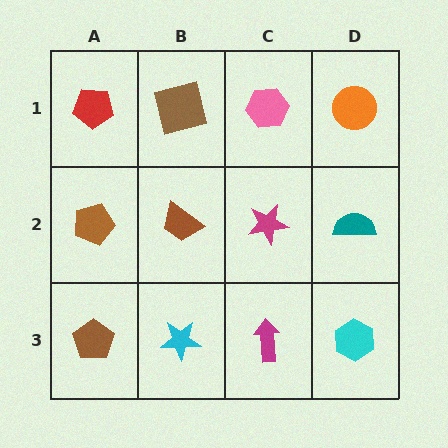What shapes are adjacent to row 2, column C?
A pink hexagon (row 1, column C), a magenta arrow (row 3, column C), a brown trapezoid (row 2, column B), a teal semicircle (row 2, column D).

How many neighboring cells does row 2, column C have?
4.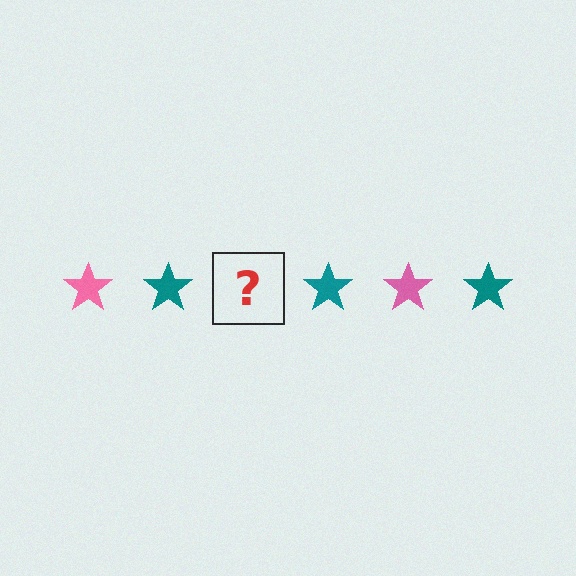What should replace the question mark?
The question mark should be replaced with a pink star.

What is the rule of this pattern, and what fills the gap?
The rule is that the pattern cycles through pink, teal stars. The gap should be filled with a pink star.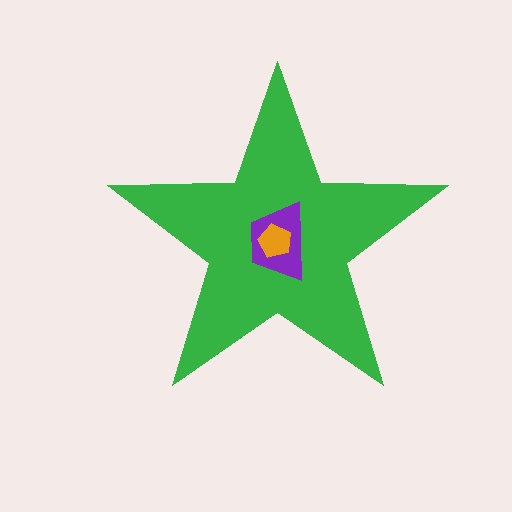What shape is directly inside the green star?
The purple trapezoid.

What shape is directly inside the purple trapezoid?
The orange pentagon.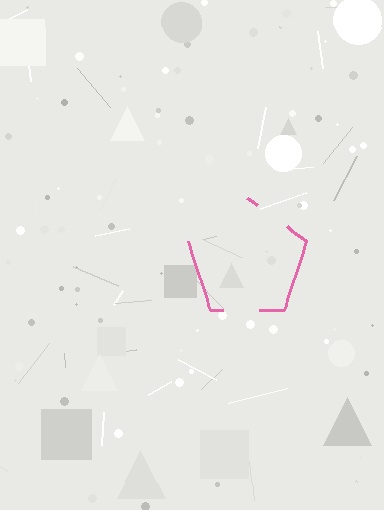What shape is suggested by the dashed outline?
The dashed outline suggests a pentagon.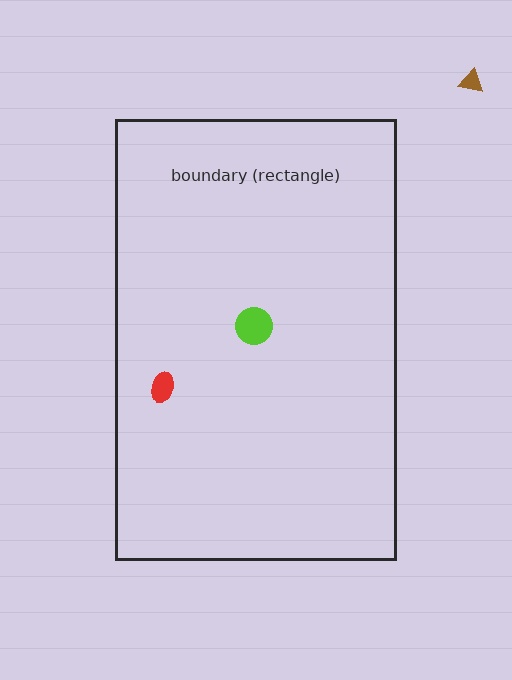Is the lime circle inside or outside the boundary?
Inside.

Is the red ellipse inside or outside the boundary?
Inside.